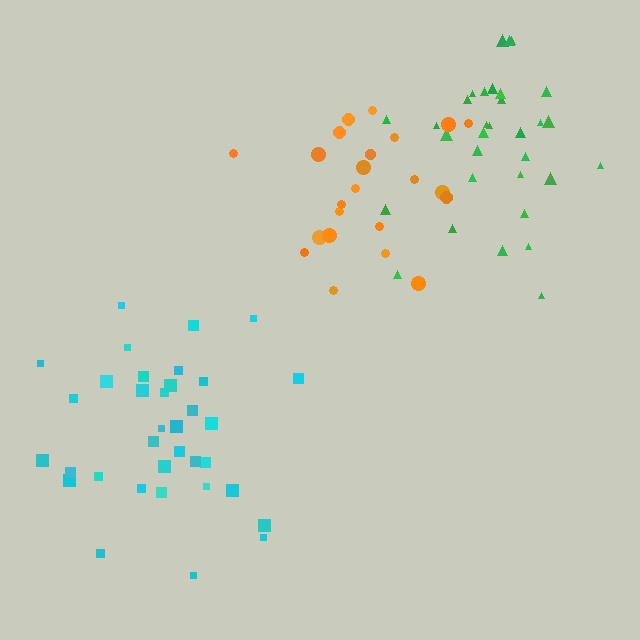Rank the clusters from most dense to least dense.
orange, cyan, green.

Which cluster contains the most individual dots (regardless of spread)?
Cyan (35).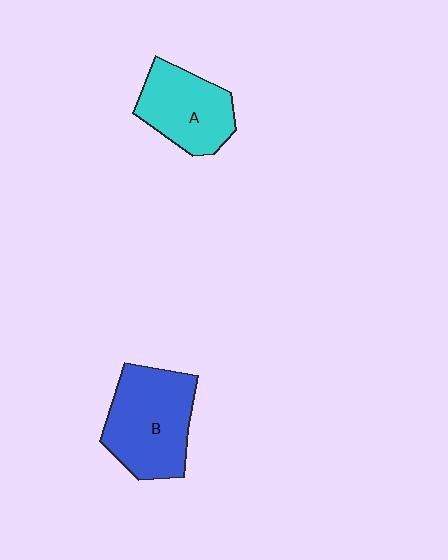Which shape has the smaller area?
Shape A (cyan).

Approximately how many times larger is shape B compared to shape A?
Approximately 1.3 times.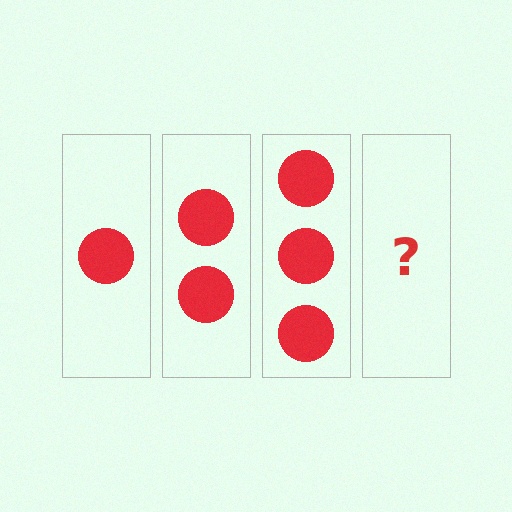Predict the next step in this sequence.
The next step is 4 circles.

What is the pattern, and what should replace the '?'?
The pattern is that each step adds one more circle. The '?' should be 4 circles.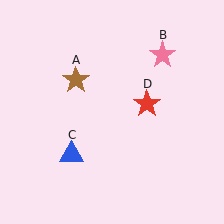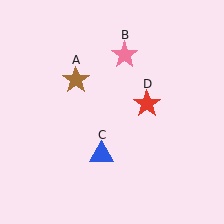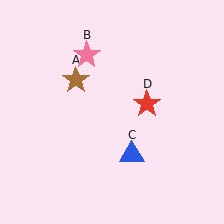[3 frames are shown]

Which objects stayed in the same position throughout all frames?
Brown star (object A) and red star (object D) remained stationary.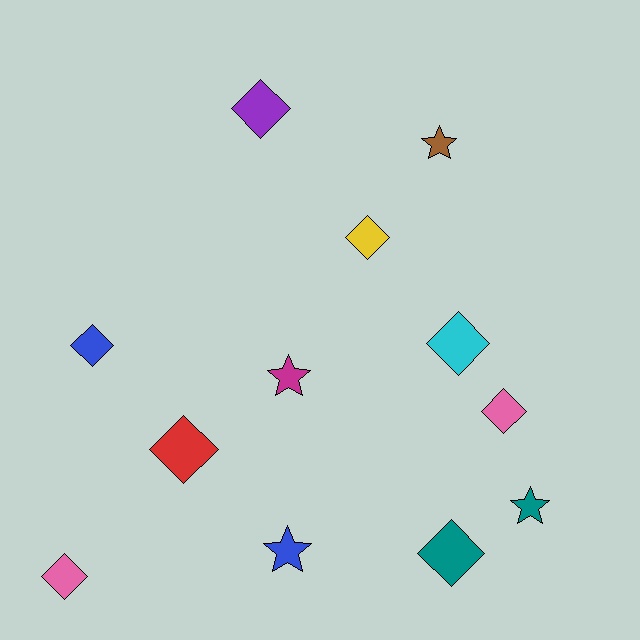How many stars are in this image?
There are 4 stars.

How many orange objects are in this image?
There are no orange objects.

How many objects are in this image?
There are 12 objects.